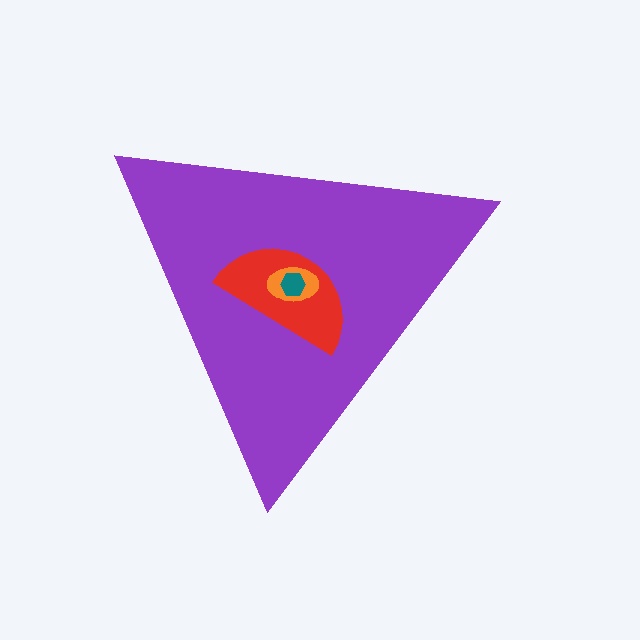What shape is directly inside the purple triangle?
The red semicircle.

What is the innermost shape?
The teal hexagon.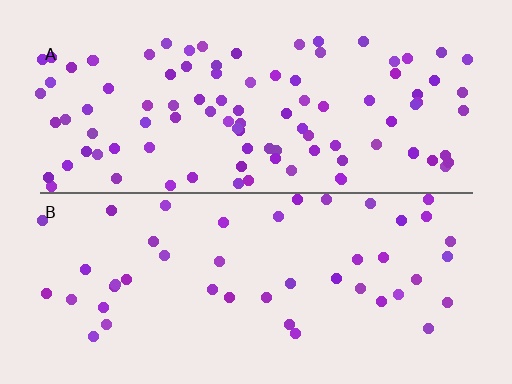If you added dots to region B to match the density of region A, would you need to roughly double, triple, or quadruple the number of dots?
Approximately double.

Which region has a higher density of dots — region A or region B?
A (the top).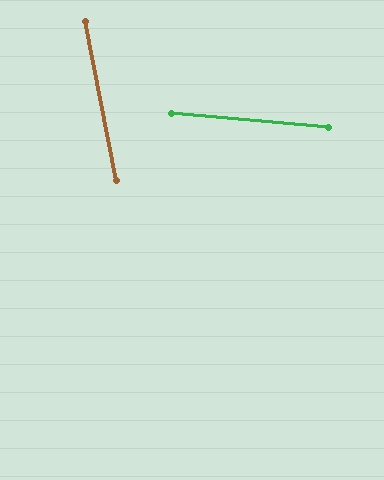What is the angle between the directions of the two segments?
Approximately 74 degrees.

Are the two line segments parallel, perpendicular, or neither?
Neither parallel nor perpendicular — they differ by about 74°.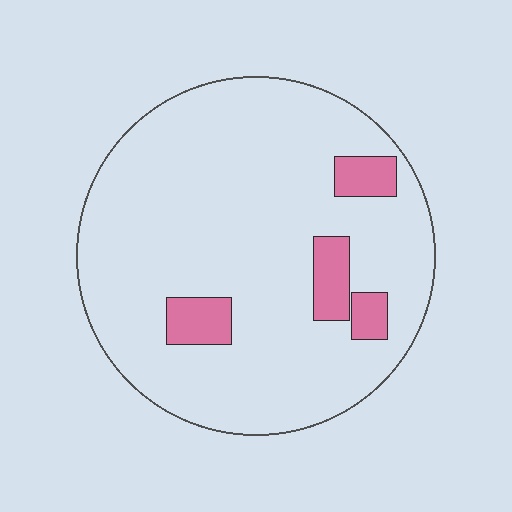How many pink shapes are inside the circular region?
4.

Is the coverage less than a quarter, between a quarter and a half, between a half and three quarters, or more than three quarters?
Less than a quarter.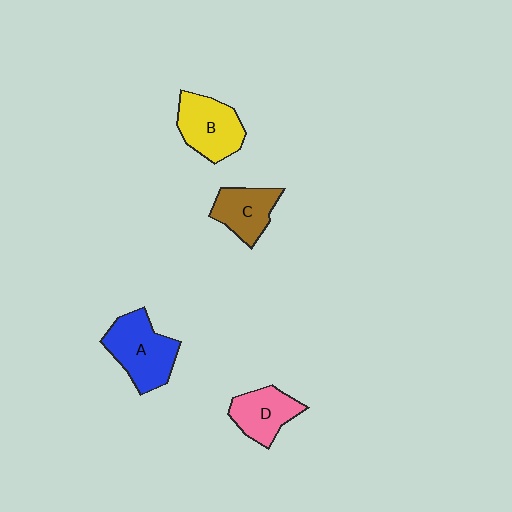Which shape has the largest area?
Shape A (blue).